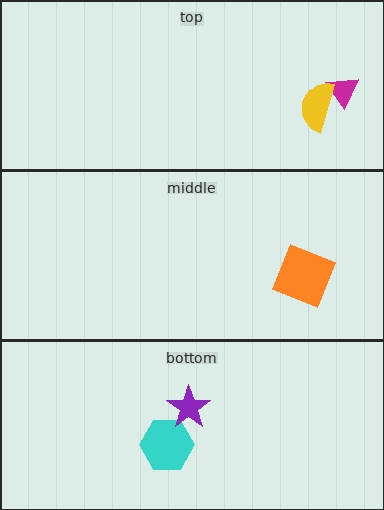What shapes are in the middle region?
The orange square.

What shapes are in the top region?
The magenta triangle, the yellow semicircle.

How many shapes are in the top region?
2.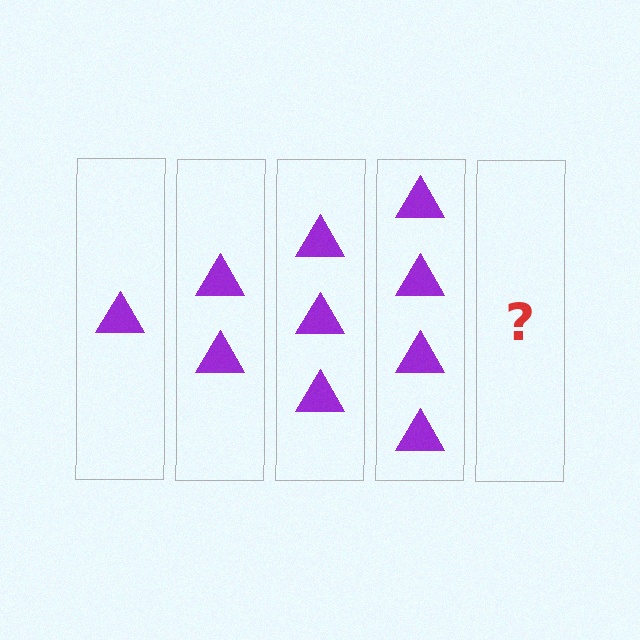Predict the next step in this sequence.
The next step is 5 triangles.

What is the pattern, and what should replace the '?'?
The pattern is that each step adds one more triangle. The '?' should be 5 triangles.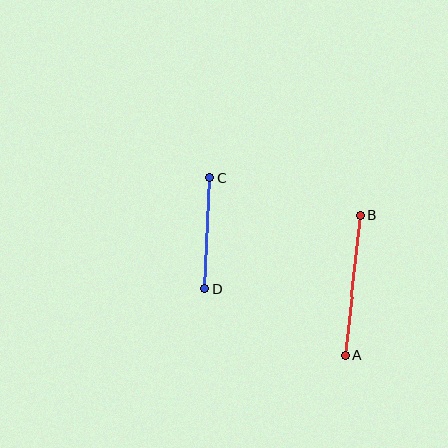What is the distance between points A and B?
The distance is approximately 141 pixels.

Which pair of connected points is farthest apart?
Points A and B are farthest apart.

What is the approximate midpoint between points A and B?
The midpoint is at approximately (353, 285) pixels.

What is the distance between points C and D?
The distance is approximately 111 pixels.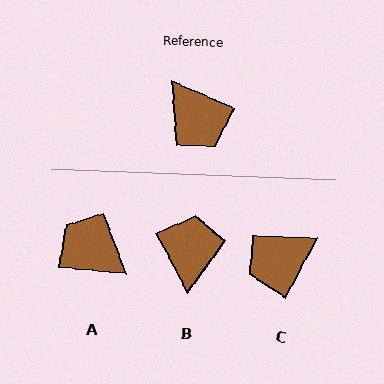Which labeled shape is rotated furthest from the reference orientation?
A, about 163 degrees away.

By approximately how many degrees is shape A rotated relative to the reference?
Approximately 163 degrees clockwise.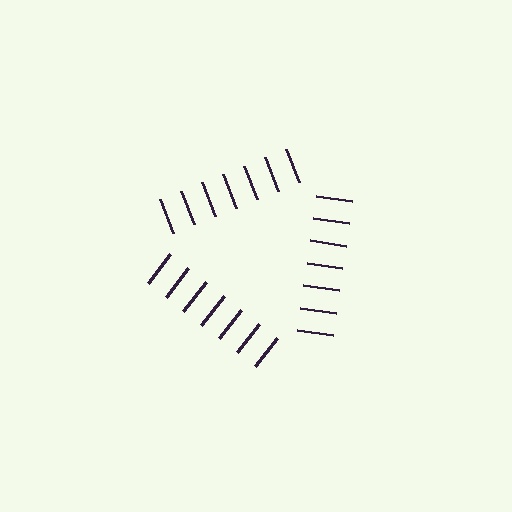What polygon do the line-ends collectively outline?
An illusory triangle — the line segments terminate on its edges but no continuous stroke is drawn.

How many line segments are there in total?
21 — 7 along each of the 3 edges.